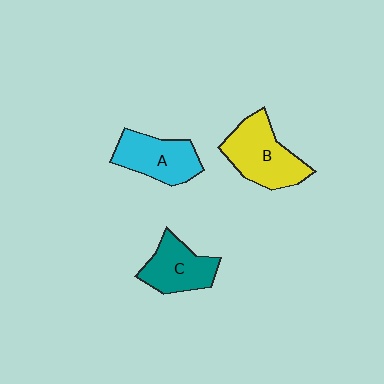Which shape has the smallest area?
Shape C (teal).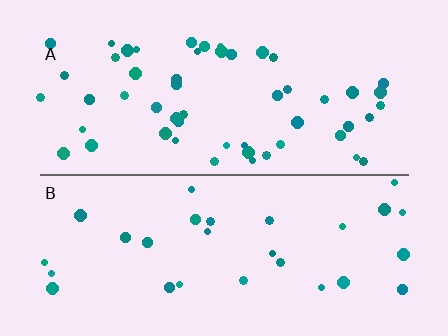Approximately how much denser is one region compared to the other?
Approximately 1.8× — region A over region B.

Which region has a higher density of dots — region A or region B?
A (the top).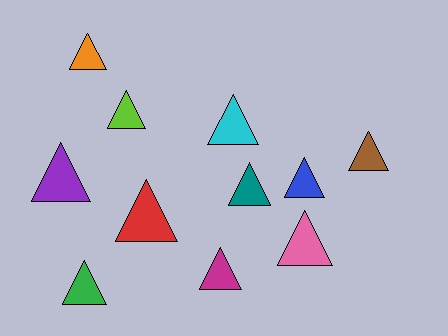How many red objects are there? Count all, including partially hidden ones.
There is 1 red object.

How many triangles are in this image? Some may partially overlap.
There are 11 triangles.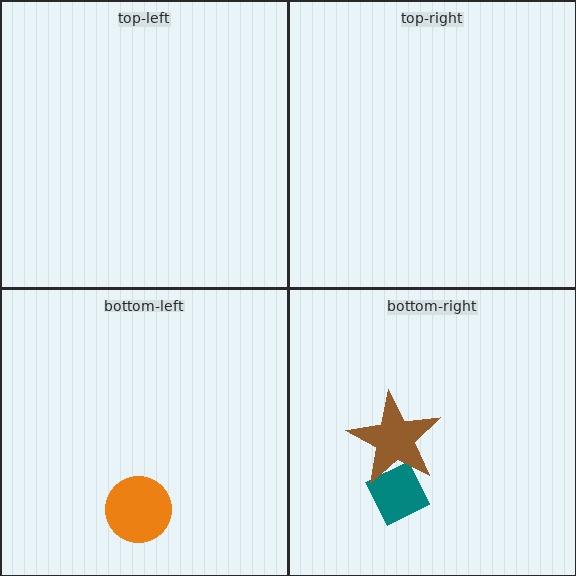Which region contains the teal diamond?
The bottom-right region.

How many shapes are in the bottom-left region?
1.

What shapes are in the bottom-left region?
The orange circle.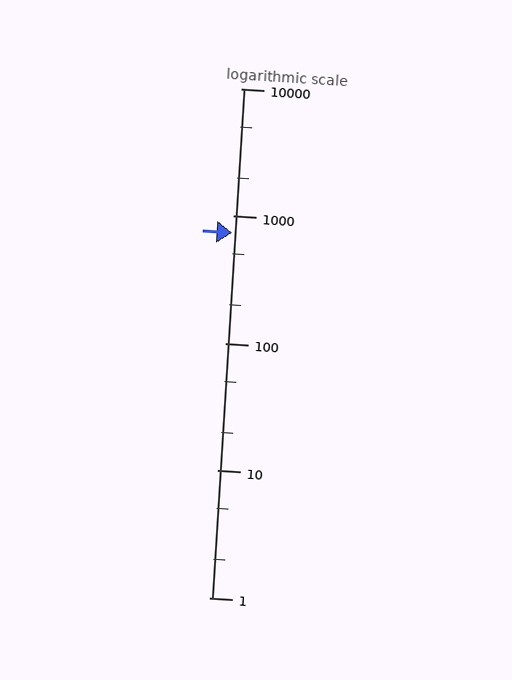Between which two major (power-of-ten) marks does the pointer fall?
The pointer is between 100 and 1000.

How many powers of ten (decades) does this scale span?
The scale spans 4 decades, from 1 to 10000.